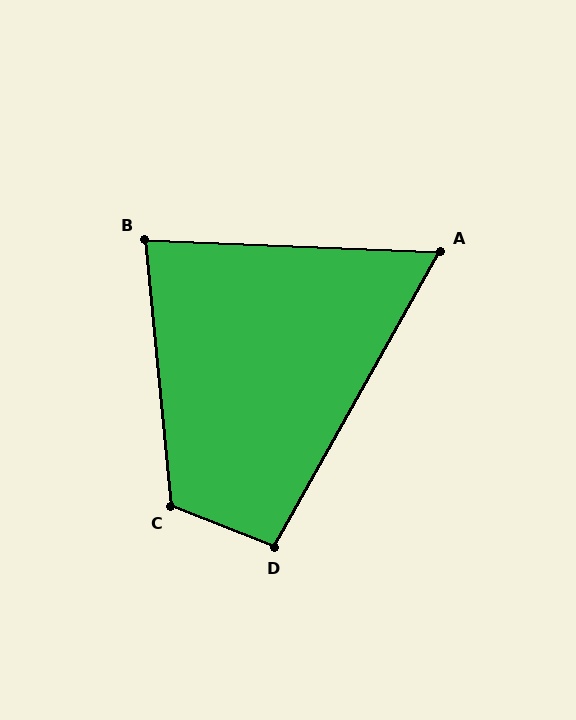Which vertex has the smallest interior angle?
A, at approximately 63 degrees.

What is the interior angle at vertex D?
Approximately 98 degrees (obtuse).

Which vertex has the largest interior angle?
C, at approximately 117 degrees.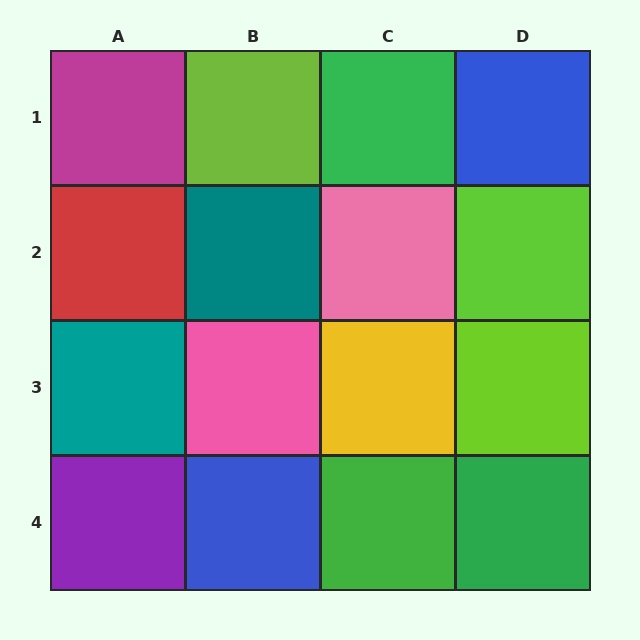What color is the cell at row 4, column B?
Blue.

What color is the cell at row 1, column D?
Blue.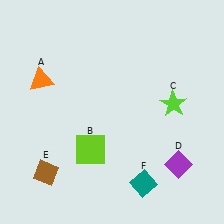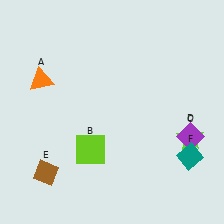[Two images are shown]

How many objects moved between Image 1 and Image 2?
3 objects moved between the two images.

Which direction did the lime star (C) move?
The lime star (C) moved down.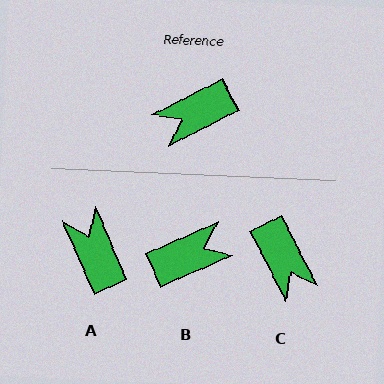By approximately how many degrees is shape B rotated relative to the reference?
Approximately 177 degrees counter-clockwise.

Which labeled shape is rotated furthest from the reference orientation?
B, about 177 degrees away.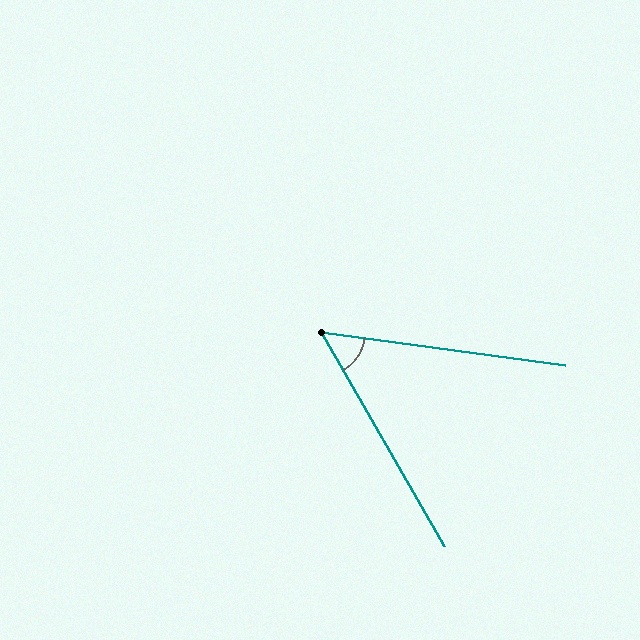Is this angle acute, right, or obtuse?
It is acute.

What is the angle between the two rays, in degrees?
Approximately 52 degrees.